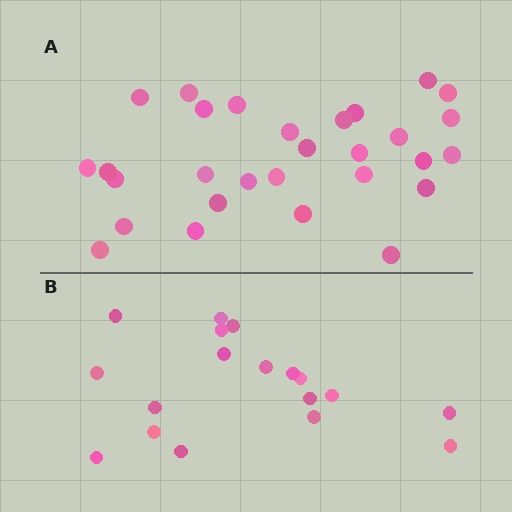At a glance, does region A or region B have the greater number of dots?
Region A (the top region) has more dots.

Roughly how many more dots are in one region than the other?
Region A has roughly 12 or so more dots than region B.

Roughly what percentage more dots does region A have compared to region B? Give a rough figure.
About 60% more.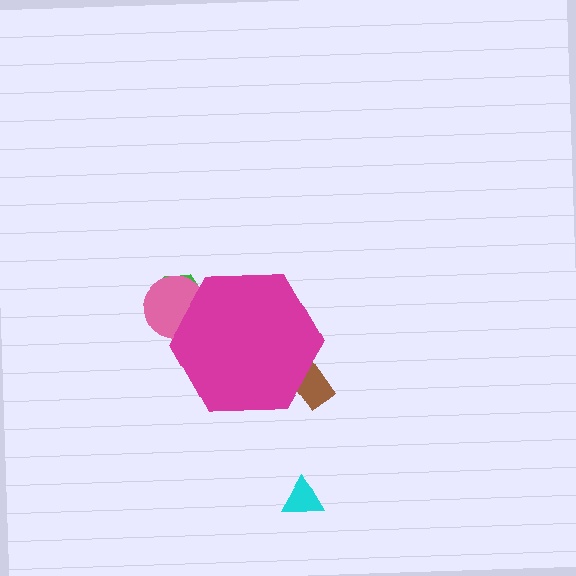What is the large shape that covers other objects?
A magenta hexagon.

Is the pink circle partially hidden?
Yes, the pink circle is partially hidden behind the magenta hexagon.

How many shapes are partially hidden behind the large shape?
3 shapes are partially hidden.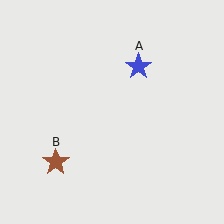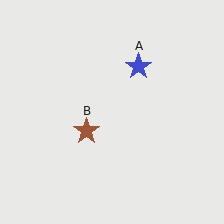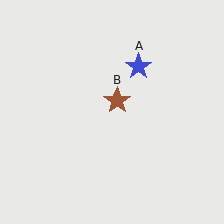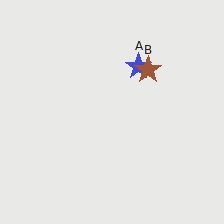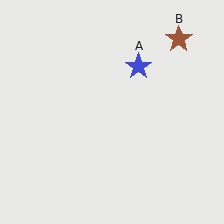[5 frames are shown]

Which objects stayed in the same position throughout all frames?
Blue star (object A) remained stationary.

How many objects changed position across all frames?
1 object changed position: brown star (object B).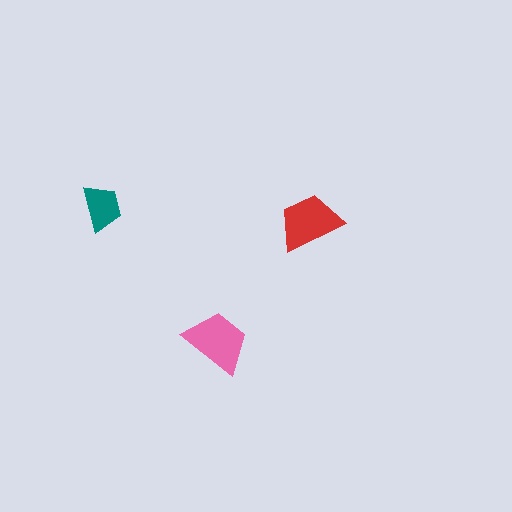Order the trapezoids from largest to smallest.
the pink one, the red one, the teal one.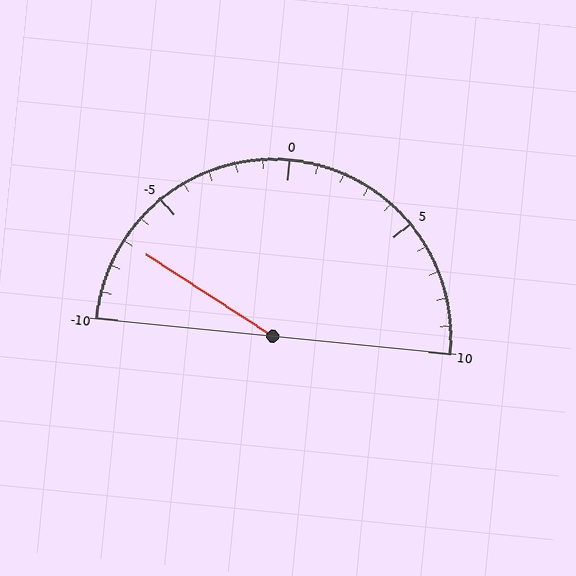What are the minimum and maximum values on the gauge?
The gauge ranges from -10 to 10.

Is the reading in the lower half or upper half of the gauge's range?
The reading is in the lower half of the range (-10 to 10).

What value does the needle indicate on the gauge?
The needle indicates approximately -7.